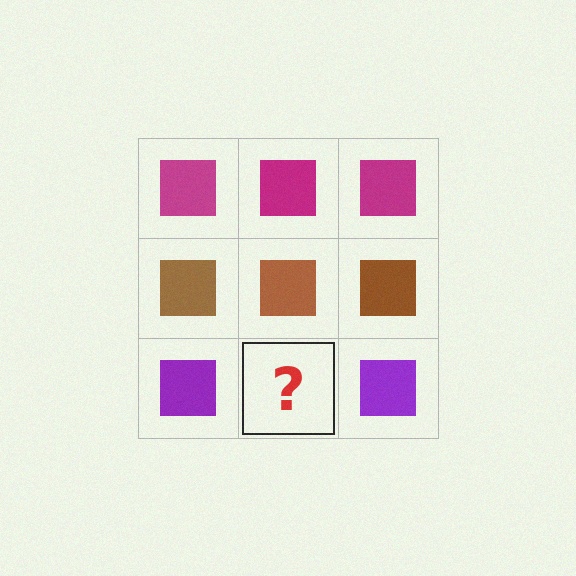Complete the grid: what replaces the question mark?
The question mark should be replaced with a purple square.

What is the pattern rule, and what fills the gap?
The rule is that each row has a consistent color. The gap should be filled with a purple square.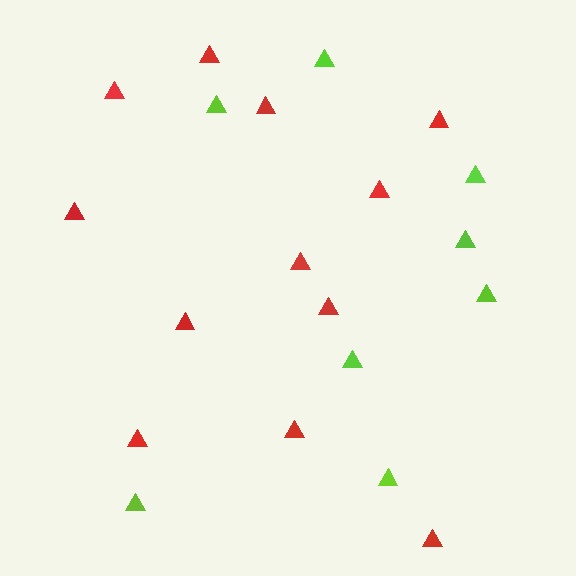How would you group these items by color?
There are 2 groups: one group of red triangles (12) and one group of lime triangles (8).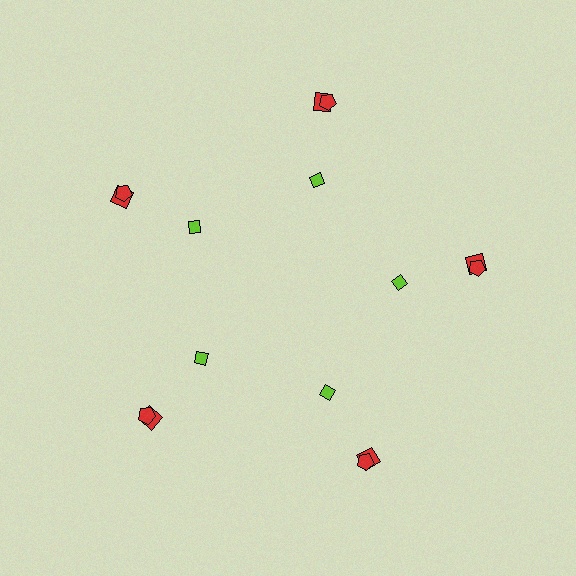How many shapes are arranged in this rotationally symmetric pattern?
There are 15 shapes, arranged in 5 groups of 3.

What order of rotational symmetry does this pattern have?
This pattern has 5-fold rotational symmetry.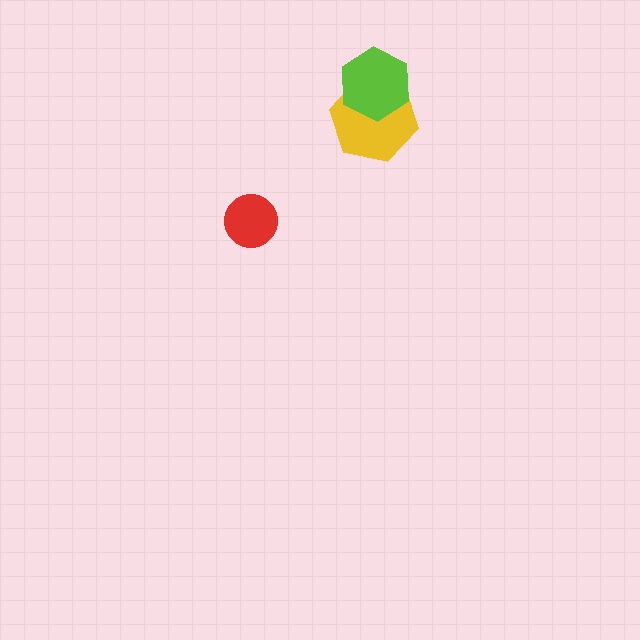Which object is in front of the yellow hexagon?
The lime hexagon is in front of the yellow hexagon.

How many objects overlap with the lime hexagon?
1 object overlaps with the lime hexagon.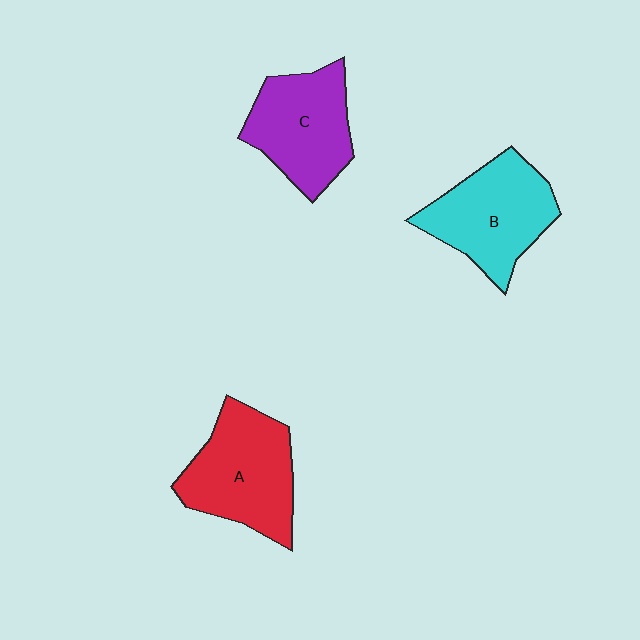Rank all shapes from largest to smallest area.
From largest to smallest: A (red), B (cyan), C (purple).